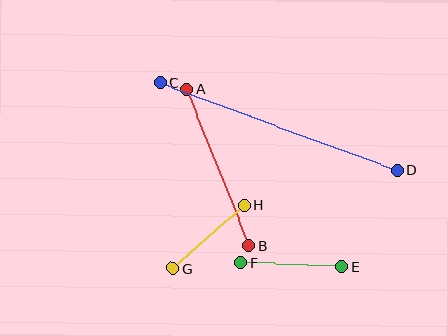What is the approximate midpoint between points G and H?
The midpoint is at approximately (208, 237) pixels.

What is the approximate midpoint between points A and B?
The midpoint is at approximately (218, 167) pixels.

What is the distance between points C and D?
The distance is approximately 253 pixels.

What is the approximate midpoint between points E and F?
The midpoint is at approximately (291, 265) pixels.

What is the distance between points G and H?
The distance is approximately 95 pixels.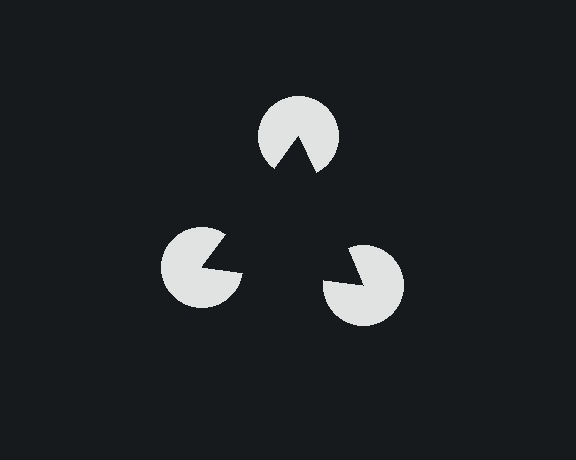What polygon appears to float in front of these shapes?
An illusory triangle — its edges are inferred from the aligned wedge cuts in the pac-man discs, not physically drawn.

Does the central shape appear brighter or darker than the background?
It typically appears slightly darker than the background, even though no actual brightness change is drawn.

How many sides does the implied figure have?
3 sides.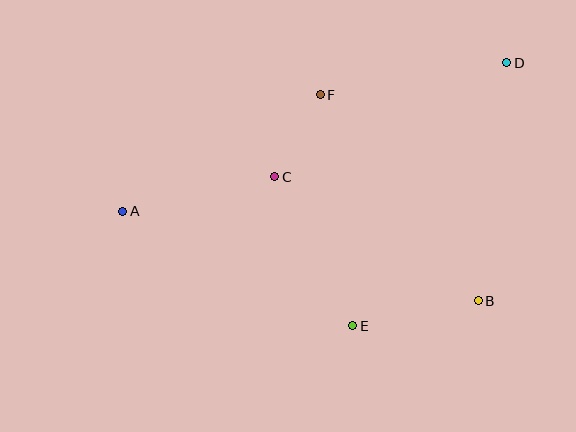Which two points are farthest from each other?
Points A and D are farthest from each other.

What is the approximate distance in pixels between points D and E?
The distance between D and E is approximately 305 pixels.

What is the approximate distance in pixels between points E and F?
The distance between E and F is approximately 233 pixels.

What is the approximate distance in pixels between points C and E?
The distance between C and E is approximately 169 pixels.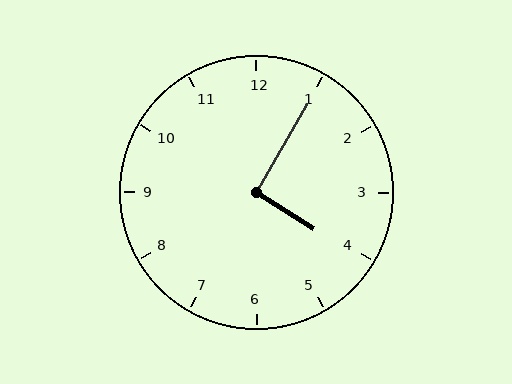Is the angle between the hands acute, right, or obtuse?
It is right.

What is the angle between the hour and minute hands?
Approximately 92 degrees.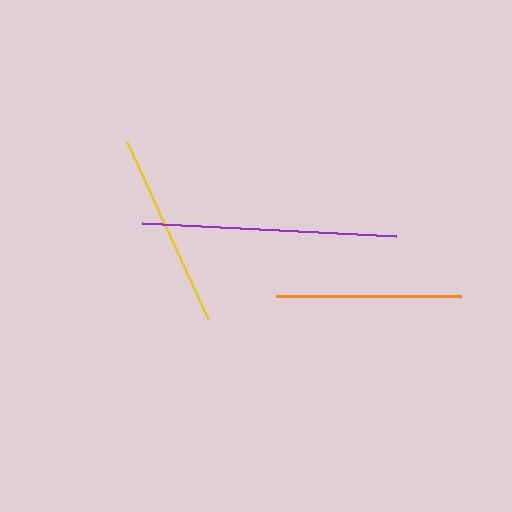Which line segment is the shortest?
The orange line is the shortest at approximately 185 pixels.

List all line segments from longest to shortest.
From longest to shortest: purple, yellow, orange.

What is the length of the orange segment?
The orange segment is approximately 185 pixels long.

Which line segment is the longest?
The purple line is the longest at approximately 254 pixels.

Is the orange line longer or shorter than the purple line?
The purple line is longer than the orange line.